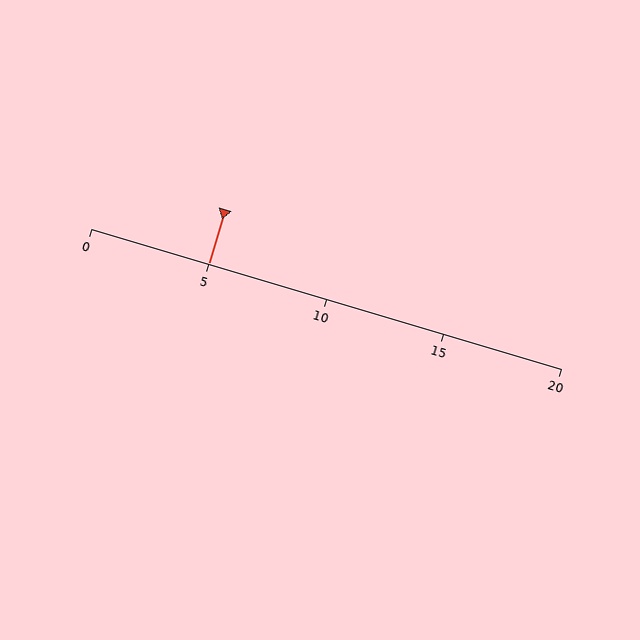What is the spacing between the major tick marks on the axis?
The major ticks are spaced 5 apart.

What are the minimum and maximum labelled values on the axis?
The axis runs from 0 to 20.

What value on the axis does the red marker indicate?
The marker indicates approximately 5.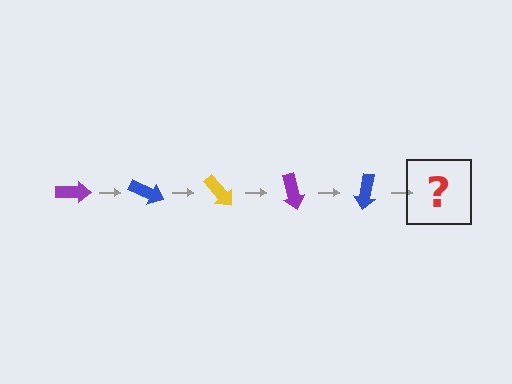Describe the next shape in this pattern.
It should be a yellow arrow, rotated 125 degrees from the start.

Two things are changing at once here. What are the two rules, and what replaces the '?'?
The two rules are that it rotates 25 degrees each step and the color cycles through purple, blue, and yellow. The '?' should be a yellow arrow, rotated 125 degrees from the start.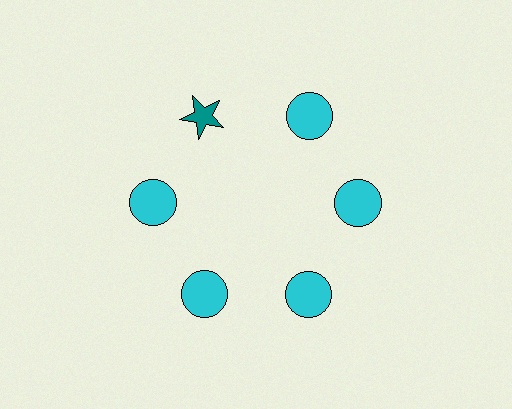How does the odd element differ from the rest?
It differs in both color (teal instead of cyan) and shape (star instead of circle).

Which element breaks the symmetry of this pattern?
The teal star at roughly the 11 o'clock position breaks the symmetry. All other shapes are cyan circles.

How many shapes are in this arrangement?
There are 6 shapes arranged in a ring pattern.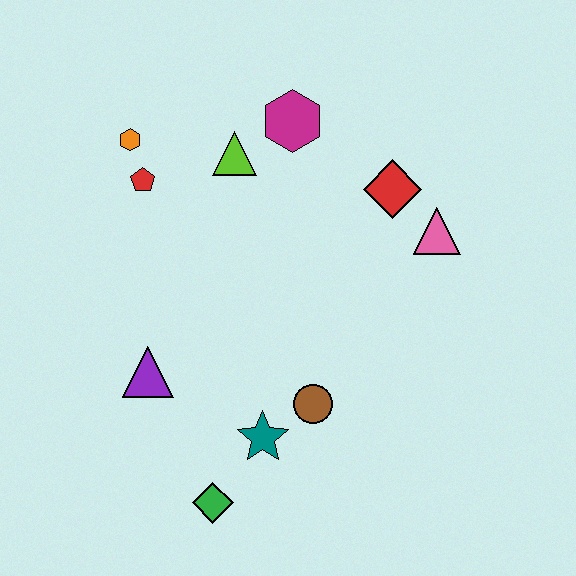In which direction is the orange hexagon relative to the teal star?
The orange hexagon is above the teal star.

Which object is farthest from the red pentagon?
The green diamond is farthest from the red pentagon.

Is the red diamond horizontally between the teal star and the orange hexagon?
No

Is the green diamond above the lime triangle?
No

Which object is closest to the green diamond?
The teal star is closest to the green diamond.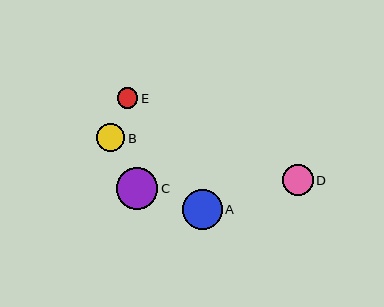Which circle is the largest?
Circle C is the largest with a size of approximately 41 pixels.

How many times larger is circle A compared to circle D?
Circle A is approximately 1.3 times the size of circle D.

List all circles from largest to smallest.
From largest to smallest: C, A, D, B, E.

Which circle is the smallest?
Circle E is the smallest with a size of approximately 20 pixels.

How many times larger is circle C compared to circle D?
Circle C is approximately 1.3 times the size of circle D.